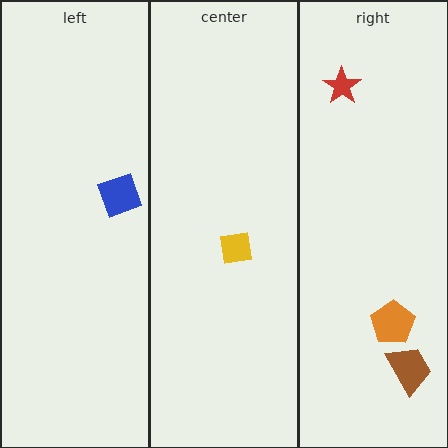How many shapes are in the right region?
3.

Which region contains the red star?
The right region.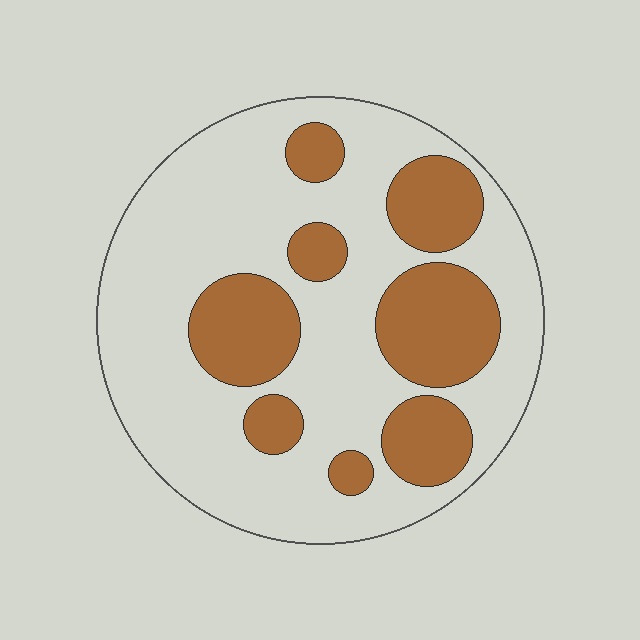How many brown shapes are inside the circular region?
8.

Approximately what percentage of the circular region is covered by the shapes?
Approximately 30%.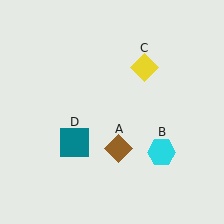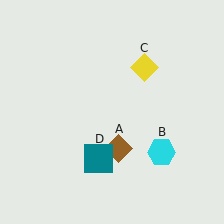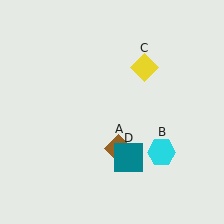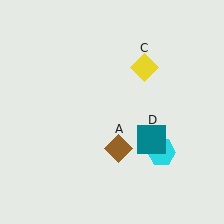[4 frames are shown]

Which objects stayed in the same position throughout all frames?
Brown diamond (object A) and cyan hexagon (object B) and yellow diamond (object C) remained stationary.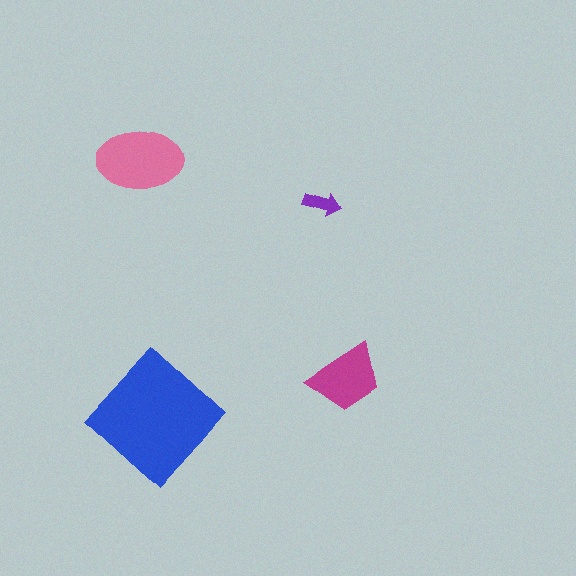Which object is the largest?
The blue diamond.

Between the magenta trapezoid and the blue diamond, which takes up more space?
The blue diamond.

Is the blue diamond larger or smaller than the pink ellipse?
Larger.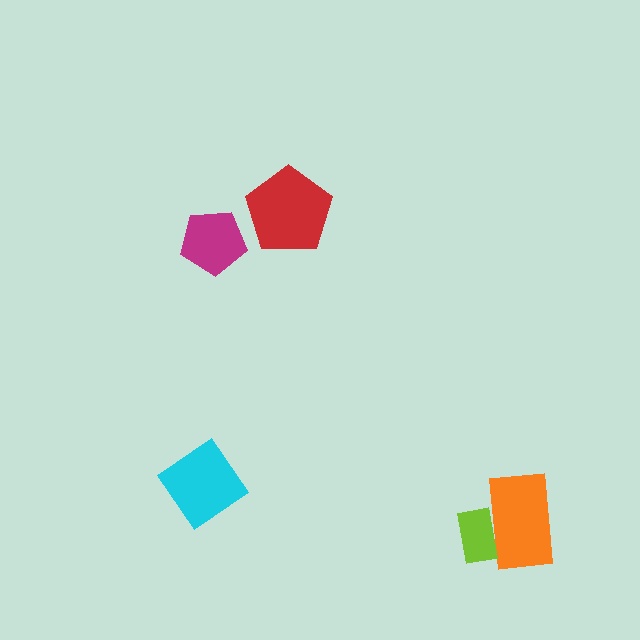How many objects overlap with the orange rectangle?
1 object overlaps with the orange rectangle.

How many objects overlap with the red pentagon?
0 objects overlap with the red pentagon.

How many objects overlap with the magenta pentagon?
0 objects overlap with the magenta pentagon.